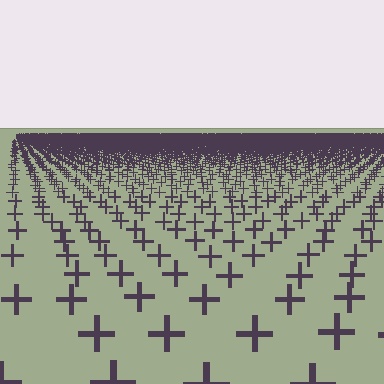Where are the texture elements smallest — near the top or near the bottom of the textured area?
Near the top.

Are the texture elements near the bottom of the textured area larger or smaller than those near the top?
Larger. Near the bottom, elements are closer to the viewer and appear at a bigger on-screen size.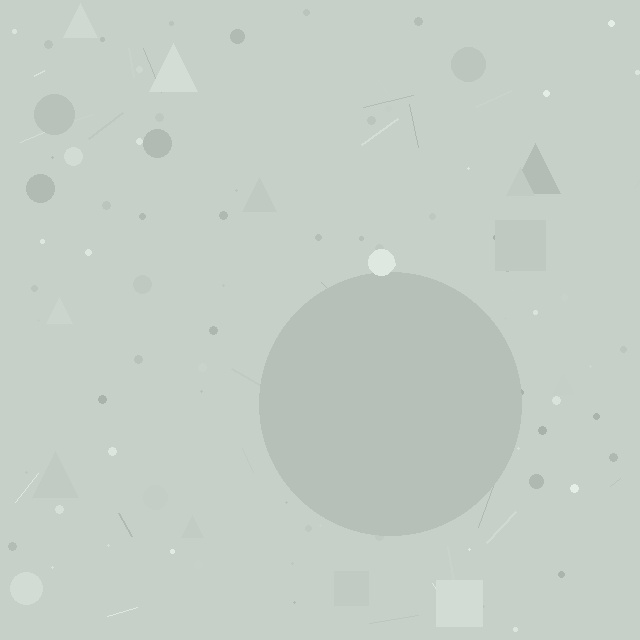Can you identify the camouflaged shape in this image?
The camouflaged shape is a circle.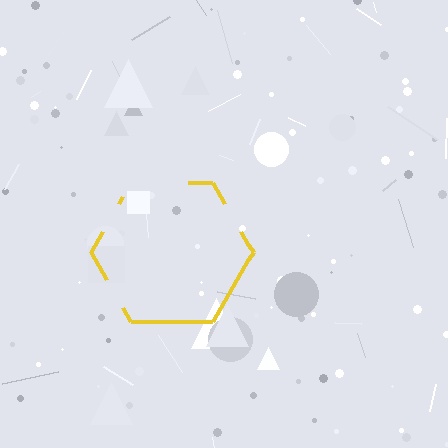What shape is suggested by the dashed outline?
The dashed outline suggests a hexagon.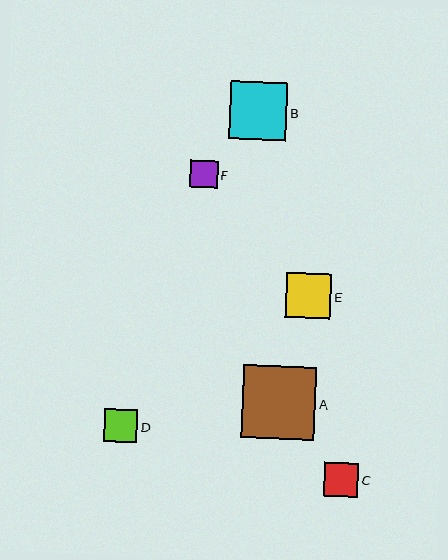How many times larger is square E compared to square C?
Square E is approximately 1.3 times the size of square C.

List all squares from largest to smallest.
From largest to smallest: A, B, E, C, D, F.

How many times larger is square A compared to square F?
Square A is approximately 2.6 times the size of square F.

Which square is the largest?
Square A is the largest with a size of approximately 73 pixels.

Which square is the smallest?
Square F is the smallest with a size of approximately 28 pixels.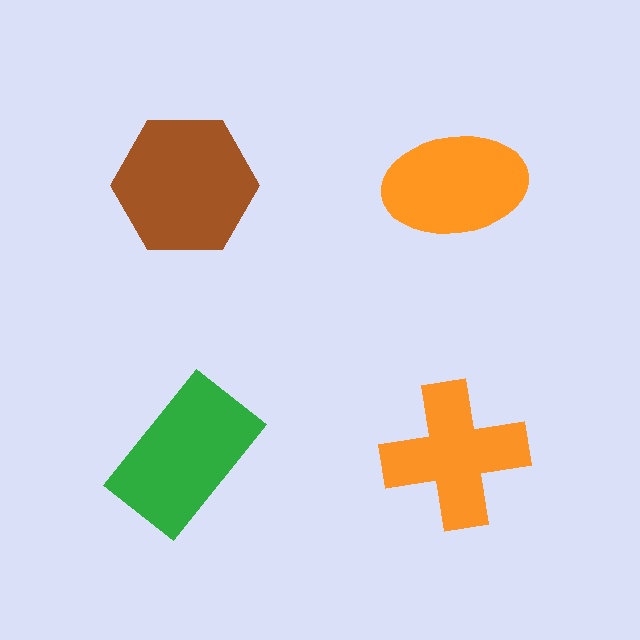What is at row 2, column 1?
A green rectangle.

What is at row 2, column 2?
An orange cross.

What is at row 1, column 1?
A brown hexagon.